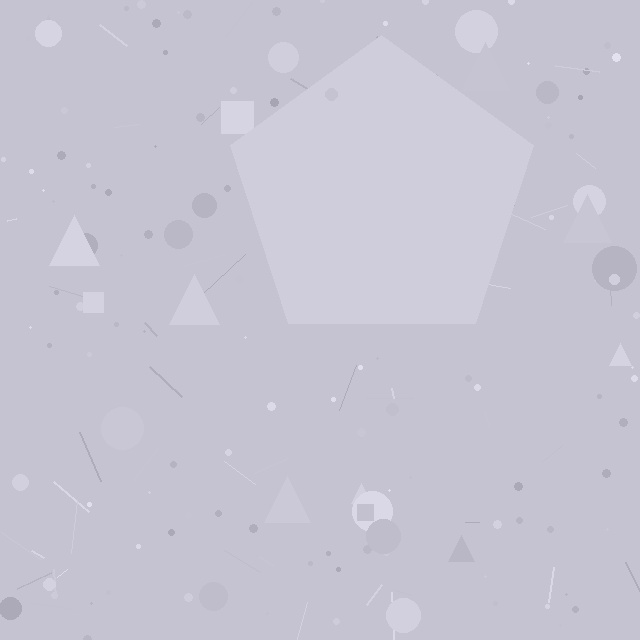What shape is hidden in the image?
A pentagon is hidden in the image.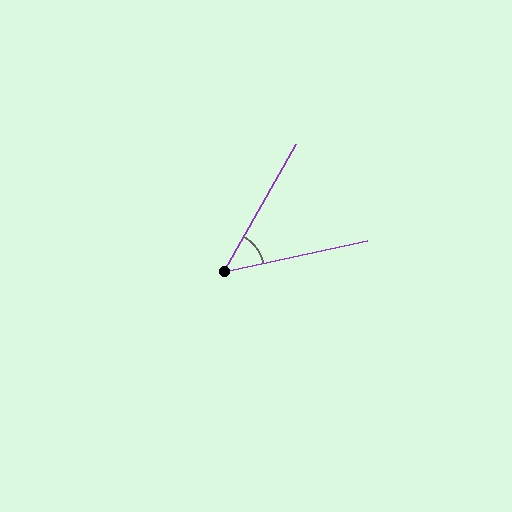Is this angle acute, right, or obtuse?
It is acute.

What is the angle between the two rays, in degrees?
Approximately 48 degrees.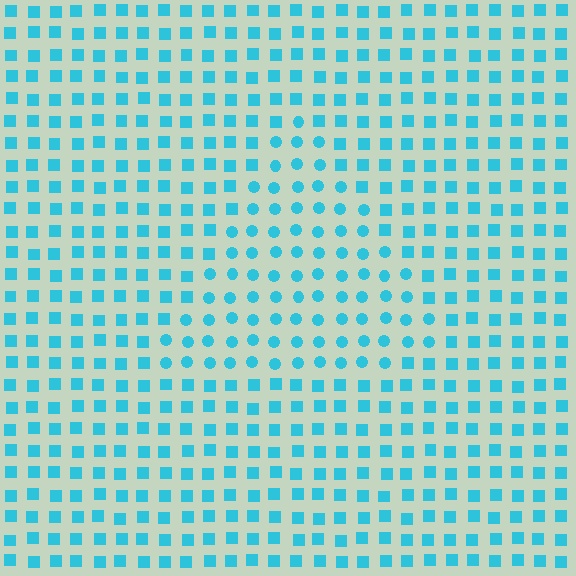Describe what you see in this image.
The image is filled with small cyan elements arranged in a uniform grid. A triangle-shaped region contains circles, while the surrounding area contains squares. The boundary is defined purely by the change in element shape.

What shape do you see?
I see a triangle.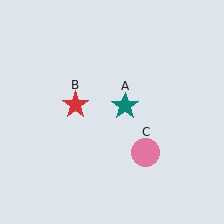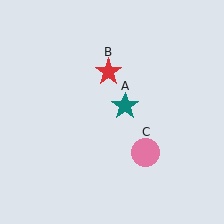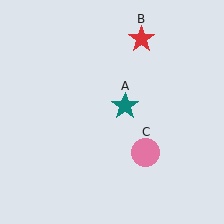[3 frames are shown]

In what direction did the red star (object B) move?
The red star (object B) moved up and to the right.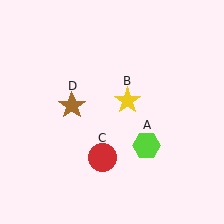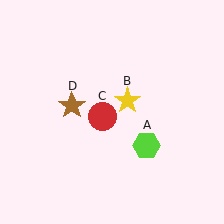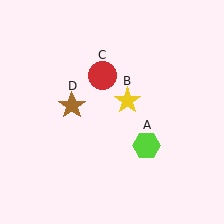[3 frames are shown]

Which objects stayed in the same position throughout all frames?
Lime hexagon (object A) and yellow star (object B) and brown star (object D) remained stationary.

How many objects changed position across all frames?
1 object changed position: red circle (object C).